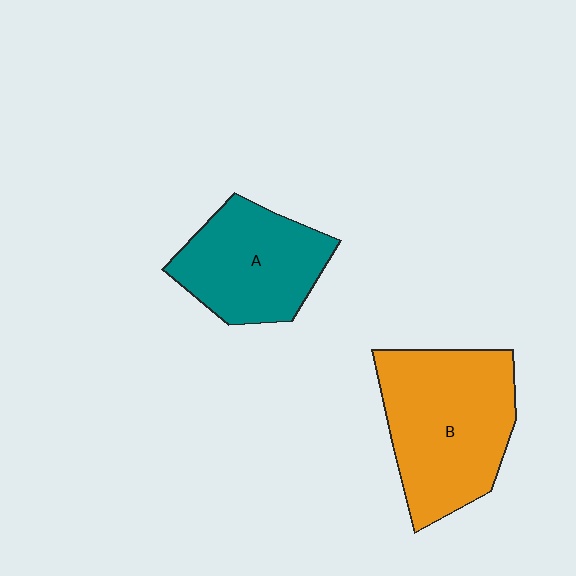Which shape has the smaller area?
Shape A (teal).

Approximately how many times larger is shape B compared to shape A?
Approximately 1.3 times.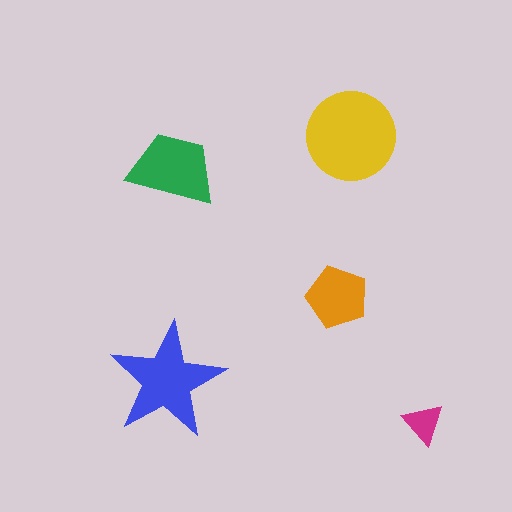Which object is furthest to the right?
The magenta triangle is rightmost.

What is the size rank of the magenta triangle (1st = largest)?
5th.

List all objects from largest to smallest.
The yellow circle, the blue star, the green trapezoid, the orange pentagon, the magenta triangle.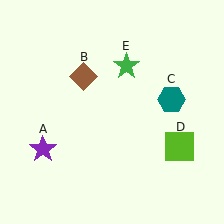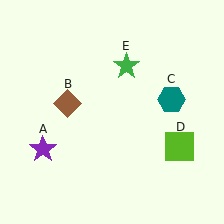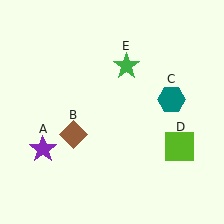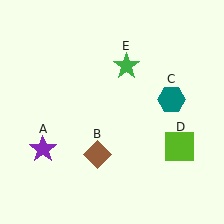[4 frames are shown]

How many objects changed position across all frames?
1 object changed position: brown diamond (object B).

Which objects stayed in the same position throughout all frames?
Purple star (object A) and teal hexagon (object C) and lime square (object D) and green star (object E) remained stationary.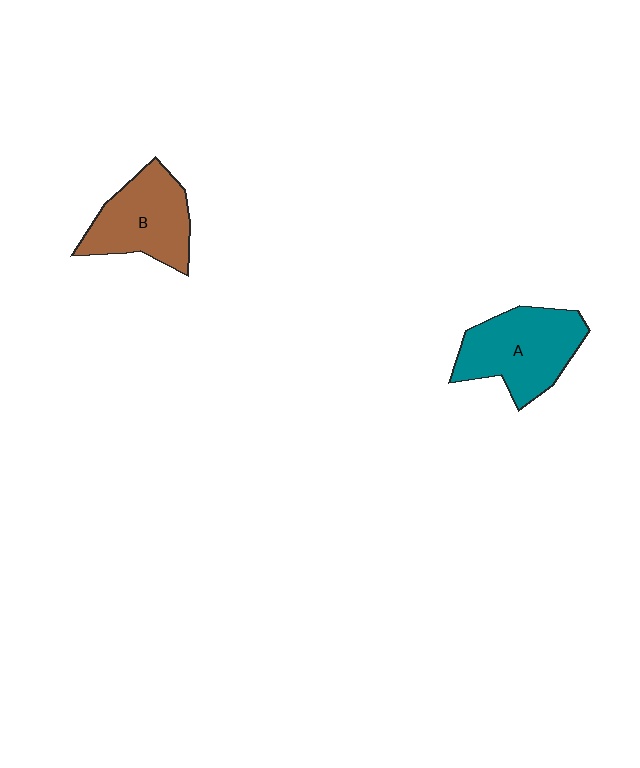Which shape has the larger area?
Shape A (teal).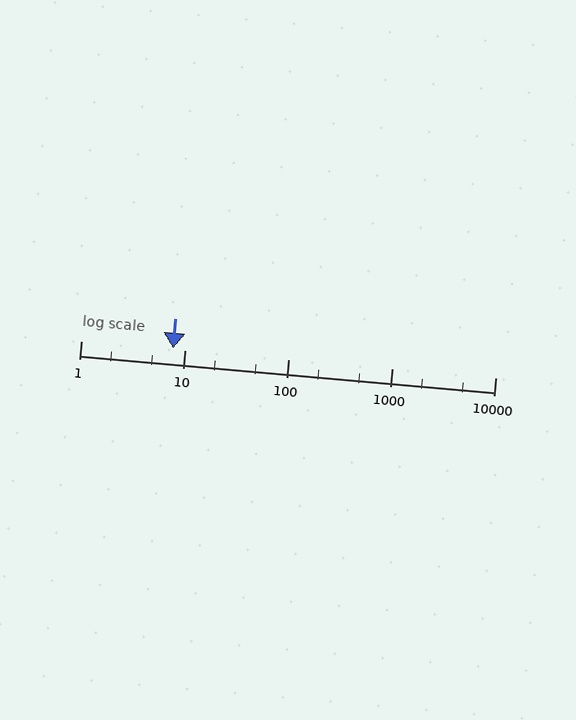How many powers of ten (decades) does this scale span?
The scale spans 4 decades, from 1 to 10000.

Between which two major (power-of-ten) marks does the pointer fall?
The pointer is between 1 and 10.